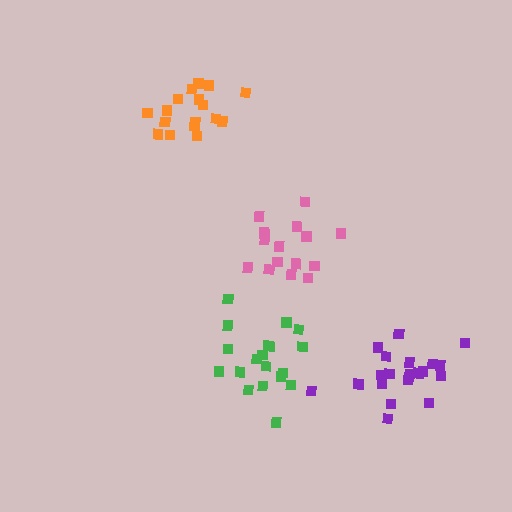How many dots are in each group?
Group 1: 19 dots, Group 2: 21 dots, Group 3: 16 dots, Group 4: 17 dots (73 total).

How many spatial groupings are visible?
There are 4 spatial groupings.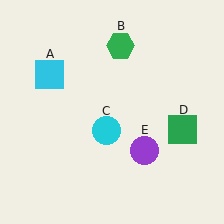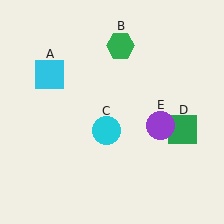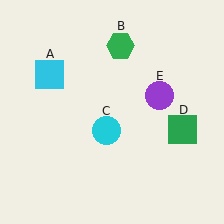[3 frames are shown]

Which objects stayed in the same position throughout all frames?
Cyan square (object A) and green hexagon (object B) and cyan circle (object C) and green square (object D) remained stationary.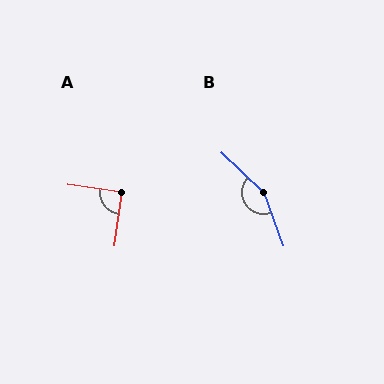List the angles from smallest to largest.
A (90°), B (154°).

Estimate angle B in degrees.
Approximately 154 degrees.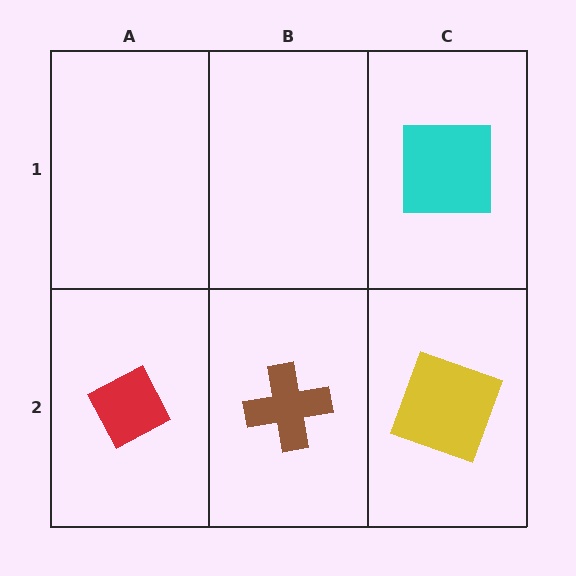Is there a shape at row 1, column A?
No, that cell is empty.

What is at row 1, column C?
A cyan square.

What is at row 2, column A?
A red diamond.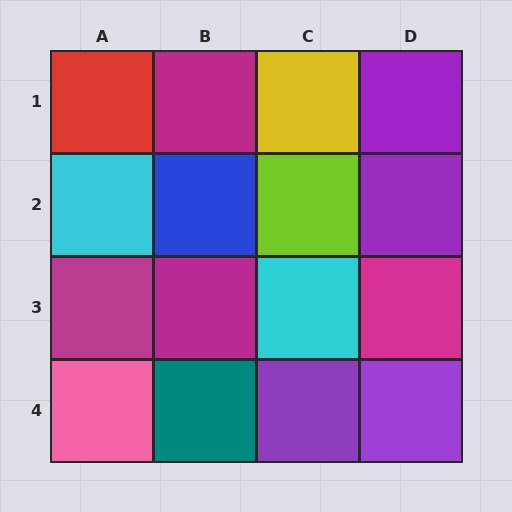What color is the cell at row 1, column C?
Yellow.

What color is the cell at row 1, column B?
Magenta.